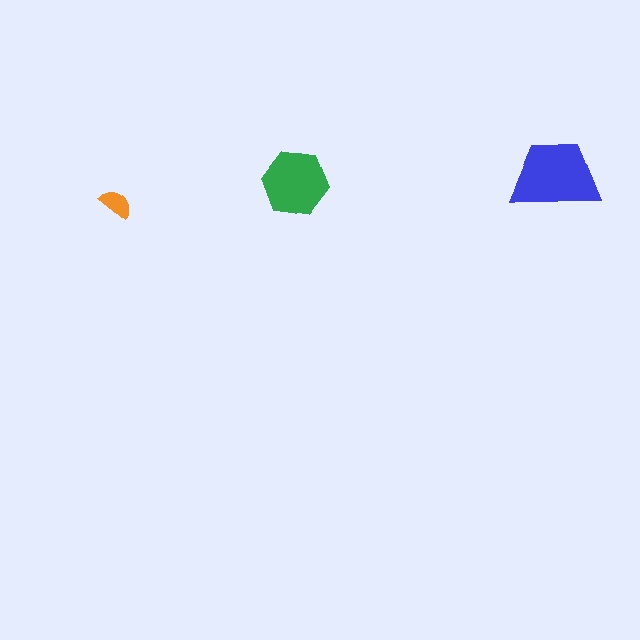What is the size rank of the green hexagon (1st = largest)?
2nd.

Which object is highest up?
The blue trapezoid is topmost.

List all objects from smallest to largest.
The orange semicircle, the green hexagon, the blue trapezoid.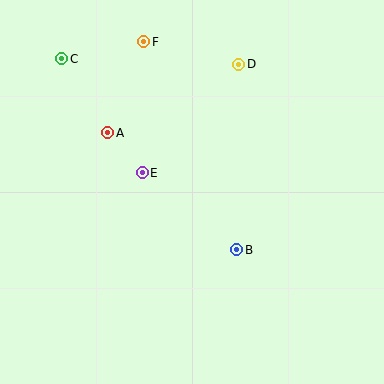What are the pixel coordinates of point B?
Point B is at (237, 250).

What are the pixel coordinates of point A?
Point A is at (108, 133).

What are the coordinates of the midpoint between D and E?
The midpoint between D and E is at (191, 118).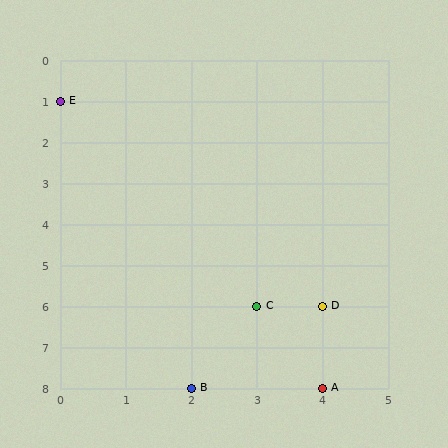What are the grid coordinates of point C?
Point C is at grid coordinates (3, 6).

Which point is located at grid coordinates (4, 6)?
Point D is at (4, 6).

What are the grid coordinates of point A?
Point A is at grid coordinates (4, 8).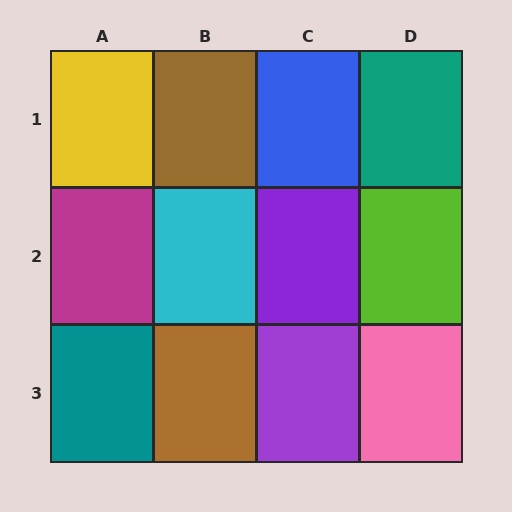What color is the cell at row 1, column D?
Teal.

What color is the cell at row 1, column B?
Brown.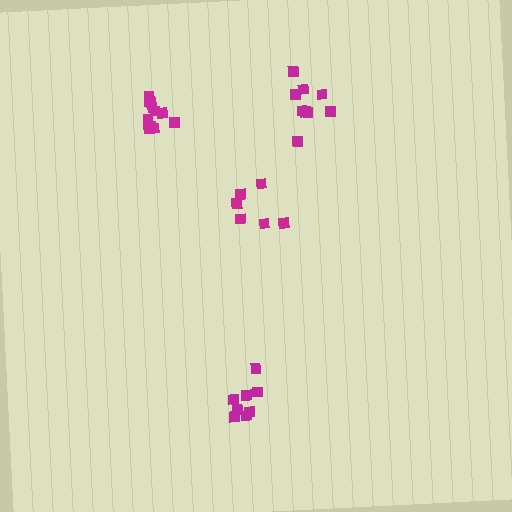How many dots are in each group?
Group 1: 6 dots, Group 2: 12 dots, Group 3: 9 dots, Group 4: 8 dots (35 total).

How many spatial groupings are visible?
There are 4 spatial groupings.